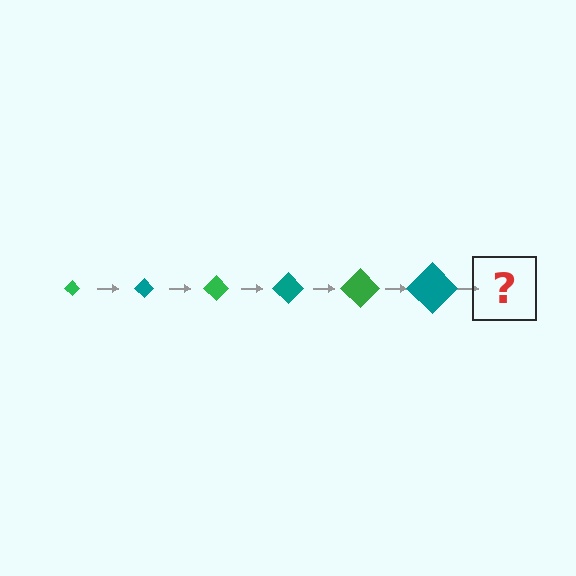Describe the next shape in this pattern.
It should be a green diamond, larger than the previous one.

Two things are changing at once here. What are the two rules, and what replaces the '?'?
The two rules are that the diamond grows larger each step and the color cycles through green and teal. The '?' should be a green diamond, larger than the previous one.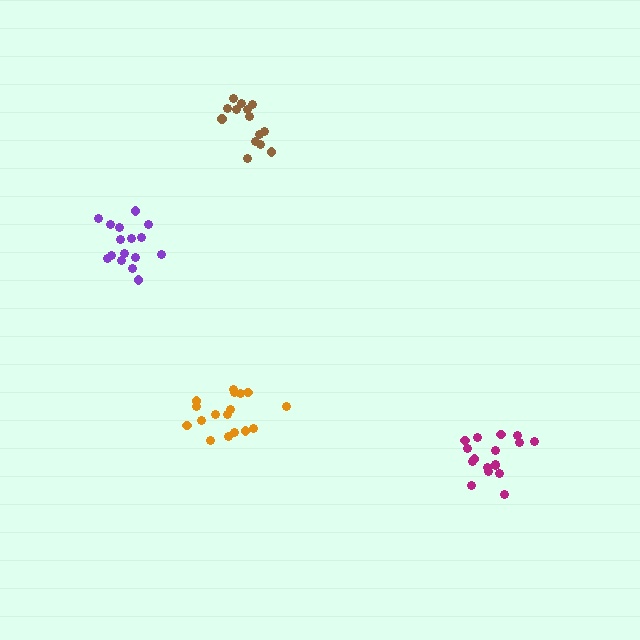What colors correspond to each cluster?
The clusters are colored: magenta, orange, purple, brown.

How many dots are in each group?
Group 1: 17 dots, Group 2: 17 dots, Group 3: 16 dots, Group 4: 14 dots (64 total).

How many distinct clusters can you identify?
There are 4 distinct clusters.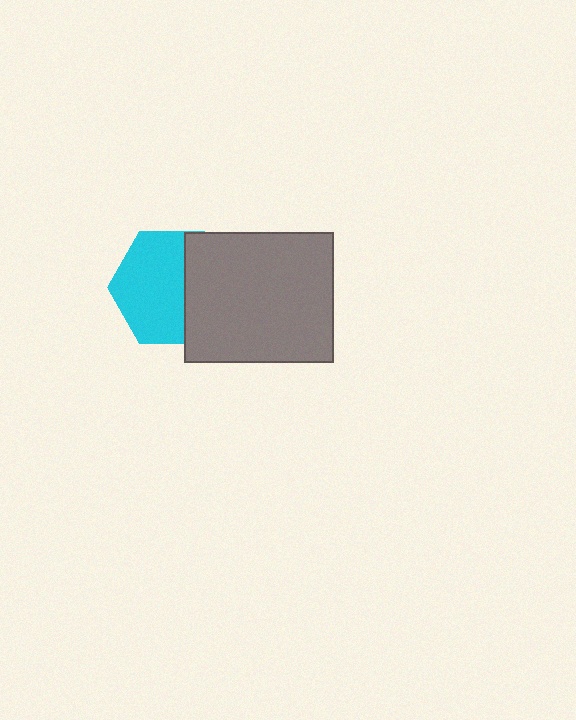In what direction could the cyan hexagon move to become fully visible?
The cyan hexagon could move left. That would shift it out from behind the gray rectangle entirely.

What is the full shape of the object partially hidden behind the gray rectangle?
The partially hidden object is a cyan hexagon.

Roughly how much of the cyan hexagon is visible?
About half of it is visible (roughly 62%).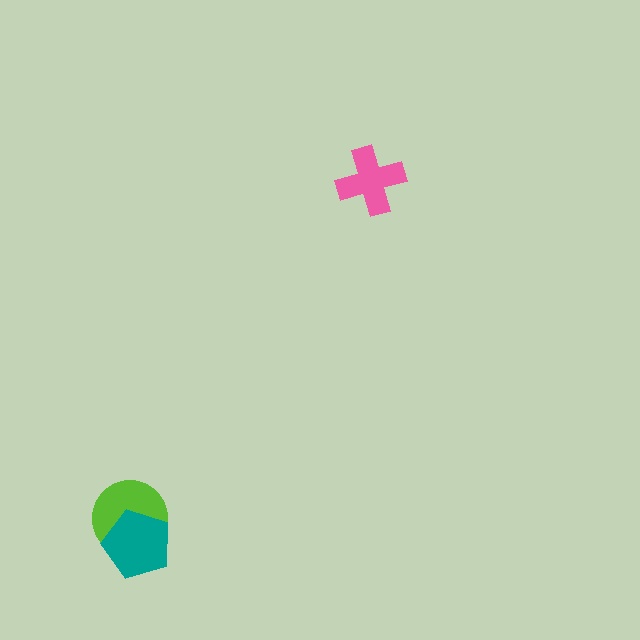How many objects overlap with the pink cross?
0 objects overlap with the pink cross.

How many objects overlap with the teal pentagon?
1 object overlaps with the teal pentagon.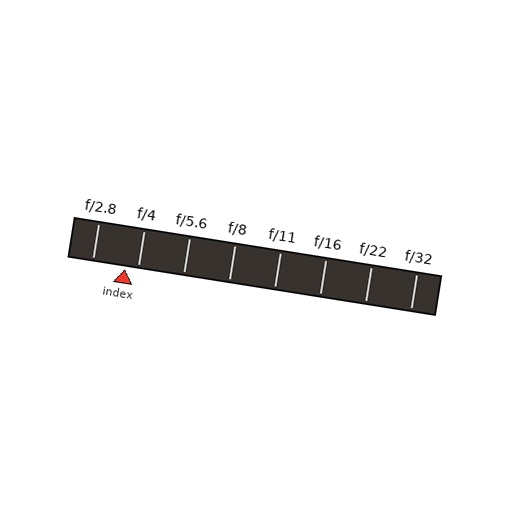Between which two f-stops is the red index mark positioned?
The index mark is between f/2.8 and f/4.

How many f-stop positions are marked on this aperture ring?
There are 8 f-stop positions marked.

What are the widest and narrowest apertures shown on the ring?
The widest aperture shown is f/2.8 and the narrowest is f/32.